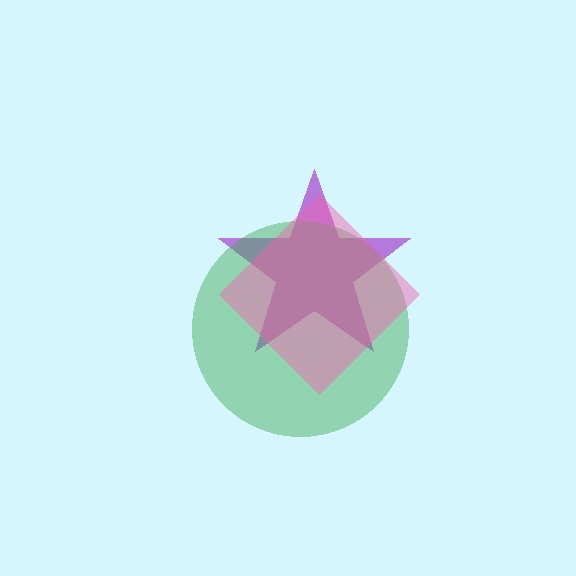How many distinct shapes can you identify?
There are 3 distinct shapes: a purple star, a green circle, a pink diamond.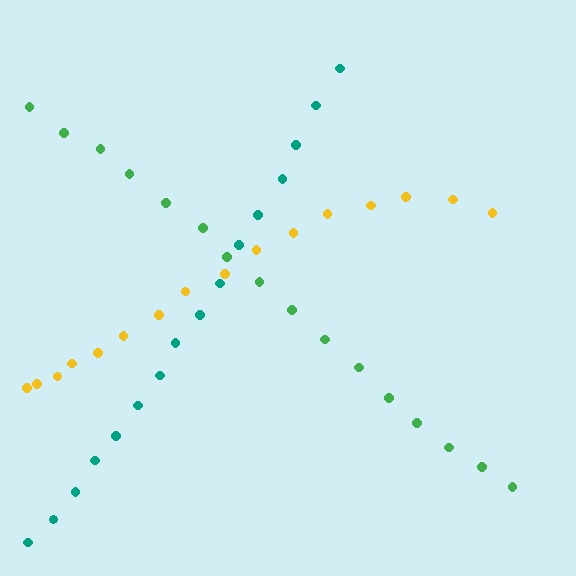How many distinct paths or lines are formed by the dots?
There are 3 distinct paths.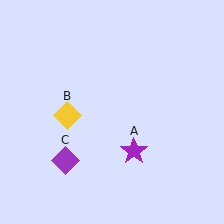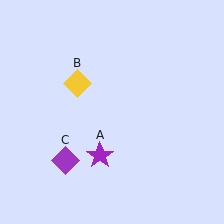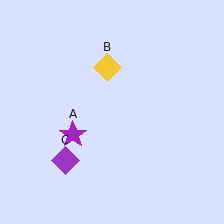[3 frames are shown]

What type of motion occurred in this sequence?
The purple star (object A), yellow diamond (object B) rotated clockwise around the center of the scene.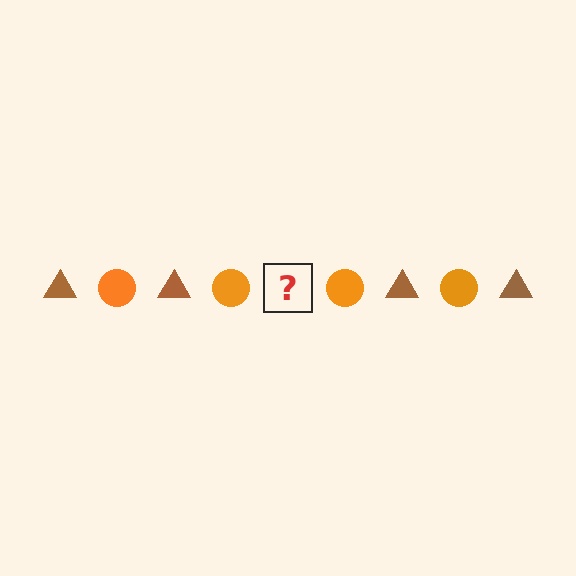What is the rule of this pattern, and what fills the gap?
The rule is that the pattern alternates between brown triangle and orange circle. The gap should be filled with a brown triangle.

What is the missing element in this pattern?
The missing element is a brown triangle.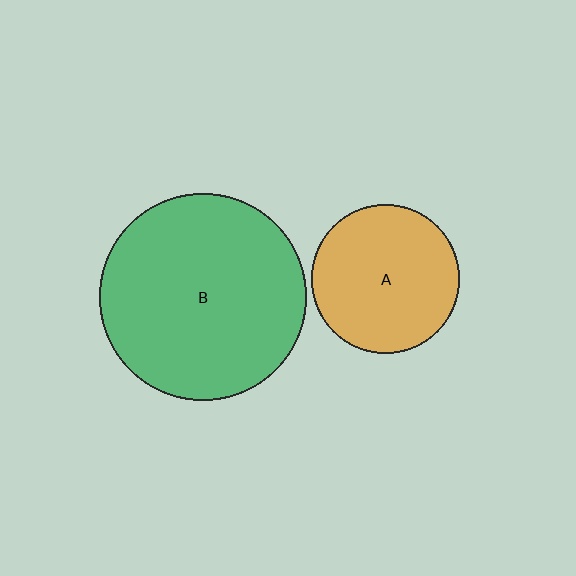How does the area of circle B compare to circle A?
Approximately 1.9 times.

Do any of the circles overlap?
No, none of the circles overlap.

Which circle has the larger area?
Circle B (green).